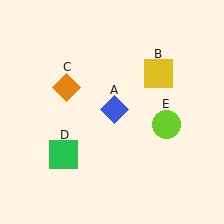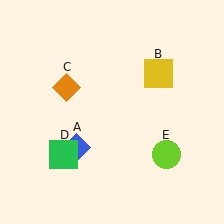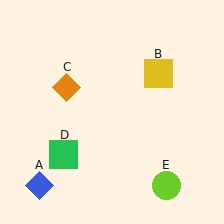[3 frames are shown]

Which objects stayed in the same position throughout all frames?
Yellow square (object B) and orange diamond (object C) and green square (object D) remained stationary.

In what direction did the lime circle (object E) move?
The lime circle (object E) moved down.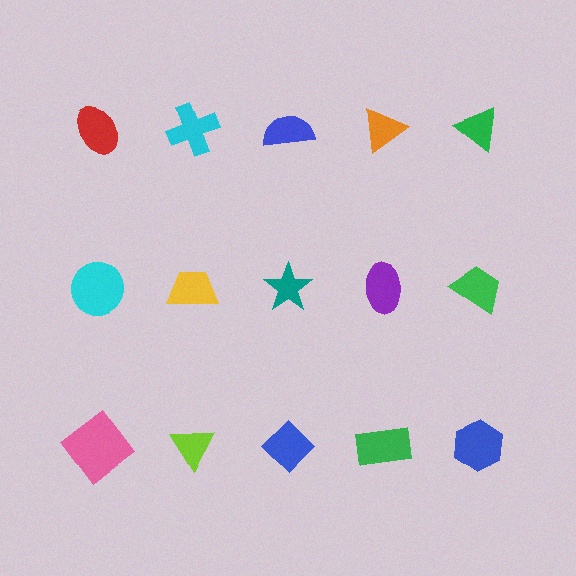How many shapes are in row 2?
5 shapes.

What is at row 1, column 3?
A blue semicircle.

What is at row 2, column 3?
A teal star.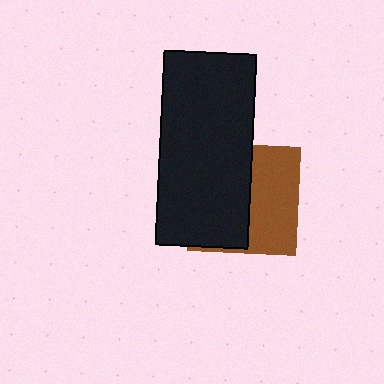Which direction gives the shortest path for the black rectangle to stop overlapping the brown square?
Moving left gives the shortest separation.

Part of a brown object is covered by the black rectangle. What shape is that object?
It is a square.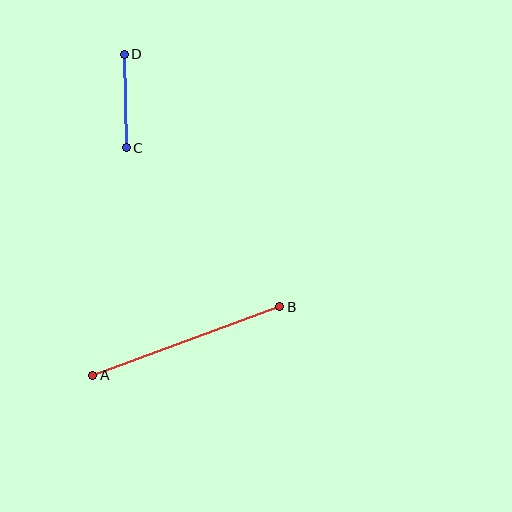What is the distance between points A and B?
The distance is approximately 199 pixels.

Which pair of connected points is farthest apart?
Points A and B are farthest apart.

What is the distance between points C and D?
The distance is approximately 93 pixels.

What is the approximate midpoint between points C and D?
The midpoint is at approximately (125, 101) pixels.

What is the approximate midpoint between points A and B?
The midpoint is at approximately (186, 341) pixels.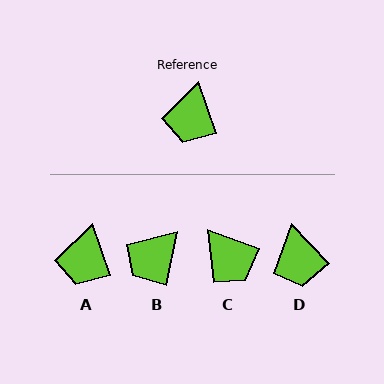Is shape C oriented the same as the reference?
No, it is off by about 51 degrees.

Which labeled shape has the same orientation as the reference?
A.